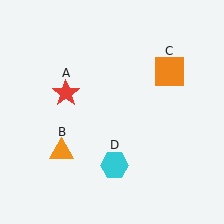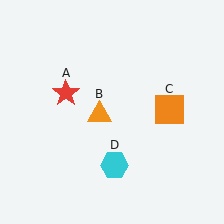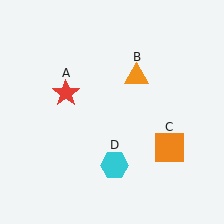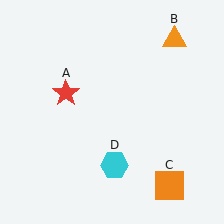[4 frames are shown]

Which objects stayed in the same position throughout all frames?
Red star (object A) and cyan hexagon (object D) remained stationary.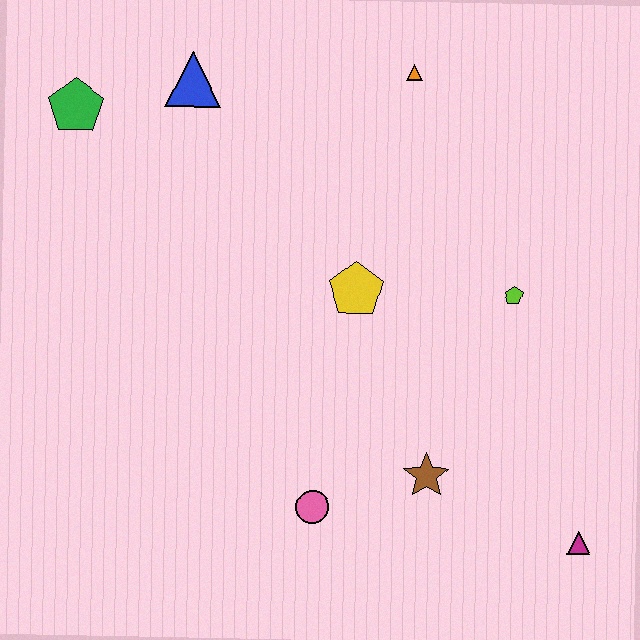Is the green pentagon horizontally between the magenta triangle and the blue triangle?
No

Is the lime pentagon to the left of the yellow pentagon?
No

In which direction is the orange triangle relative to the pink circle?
The orange triangle is above the pink circle.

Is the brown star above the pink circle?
Yes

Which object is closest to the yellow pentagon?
The lime pentagon is closest to the yellow pentagon.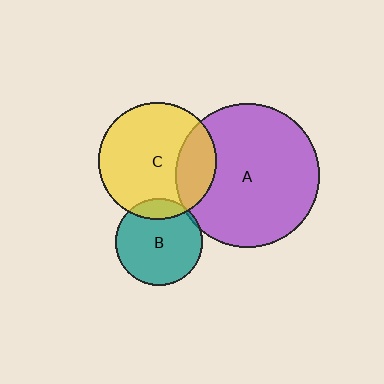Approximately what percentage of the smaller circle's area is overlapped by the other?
Approximately 25%.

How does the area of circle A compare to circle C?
Approximately 1.5 times.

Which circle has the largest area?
Circle A (purple).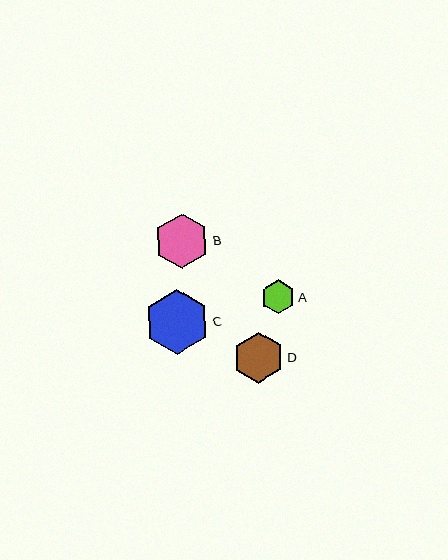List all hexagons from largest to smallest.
From largest to smallest: C, B, D, A.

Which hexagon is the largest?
Hexagon C is the largest with a size of approximately 65 pixels.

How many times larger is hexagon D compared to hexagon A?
Hexagon D is approximately 1.5 times the size of hexagon A.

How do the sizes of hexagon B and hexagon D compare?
Hexagon B and hexagon D are approximately the same size.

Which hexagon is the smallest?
Hexagon A is the smallest with a size of approximately 34 pixels.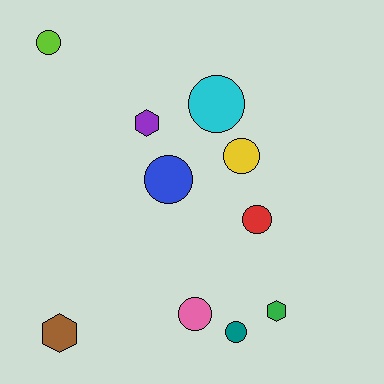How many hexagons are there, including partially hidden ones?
There are 3 hexagons.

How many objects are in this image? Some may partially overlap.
There are 10 objects.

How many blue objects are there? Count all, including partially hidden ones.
There is 1 blue object.